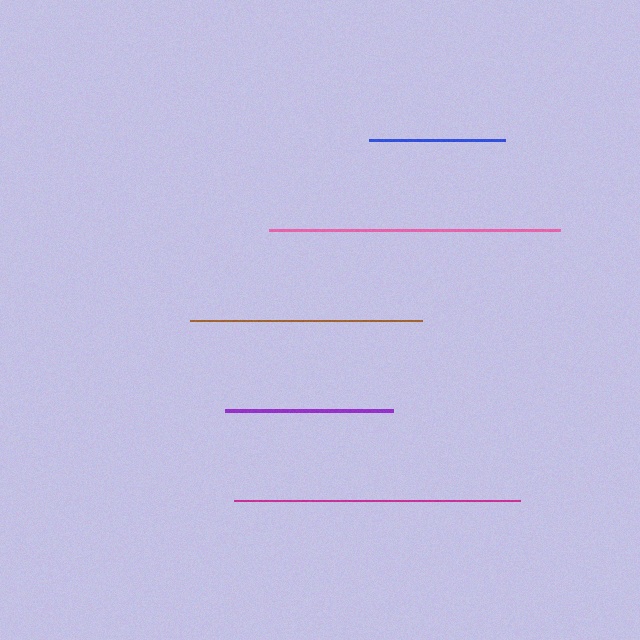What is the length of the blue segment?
The blue segment is approximately 136 pixels long.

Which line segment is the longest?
The pink line is the longest at approximately 291 pixels.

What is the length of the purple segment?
The purple segment is approximately 167 pixels long.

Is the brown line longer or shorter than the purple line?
The brown line is longer than the purple line.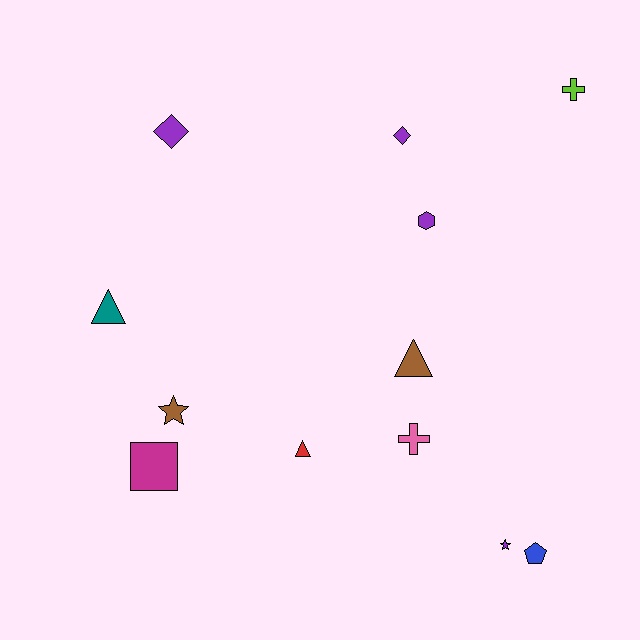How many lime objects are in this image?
There is 1 lime object.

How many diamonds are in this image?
There are 2 diamonds.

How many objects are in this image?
There are 12 objects.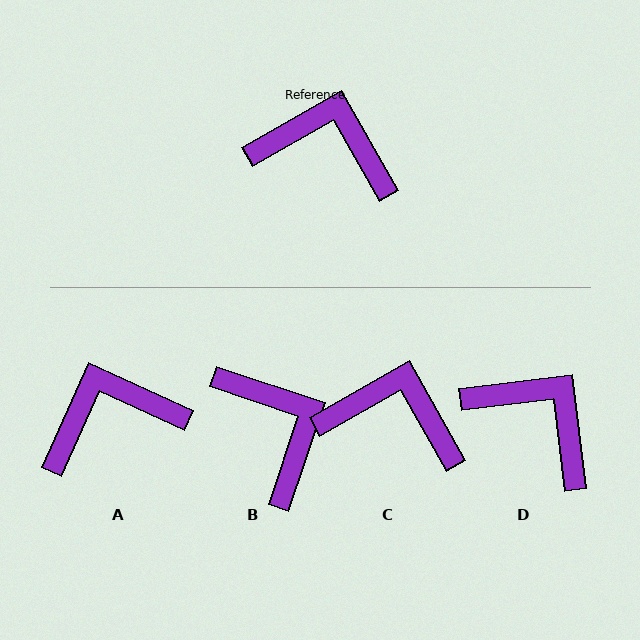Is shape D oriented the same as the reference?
No, it is off by about 23 degrees.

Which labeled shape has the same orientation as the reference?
C.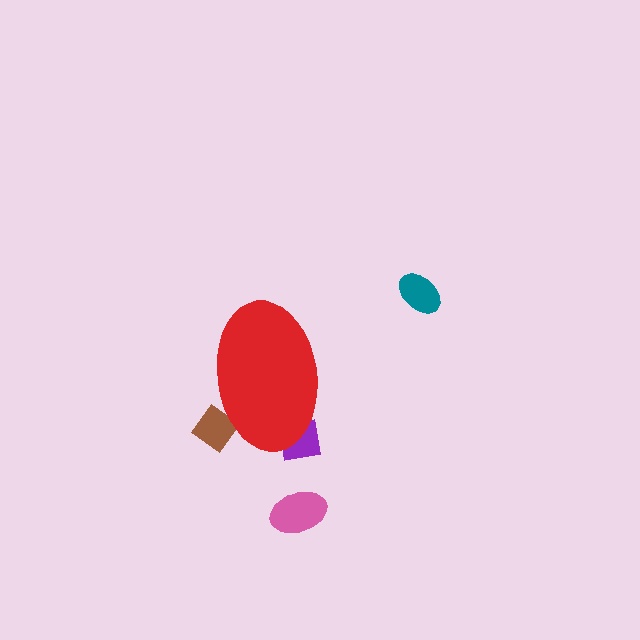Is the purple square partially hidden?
Yes, the purple square is partially hidden behind the red ellipse.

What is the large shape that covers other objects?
A red ellipse.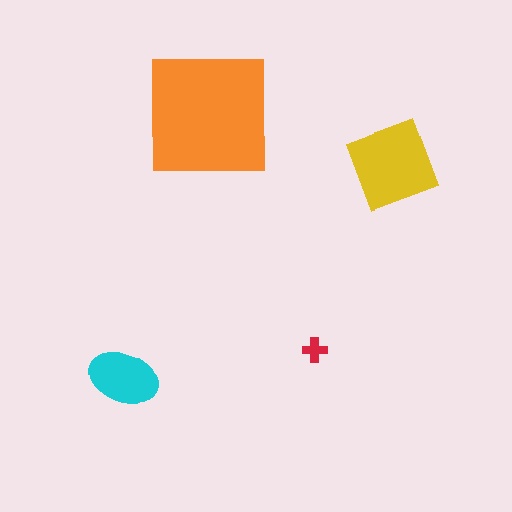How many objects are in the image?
There are 4 objects in the image.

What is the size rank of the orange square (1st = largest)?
1st.